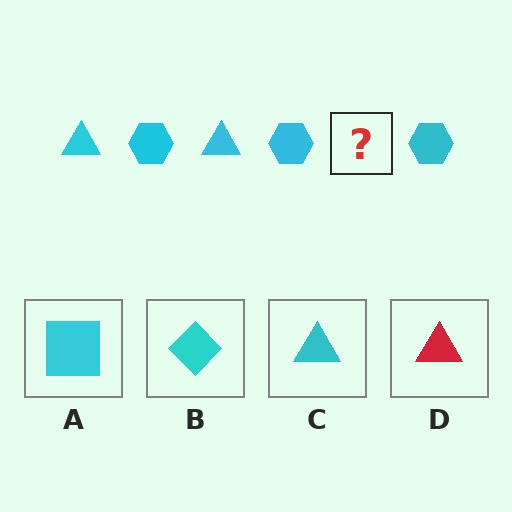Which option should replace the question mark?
Option C.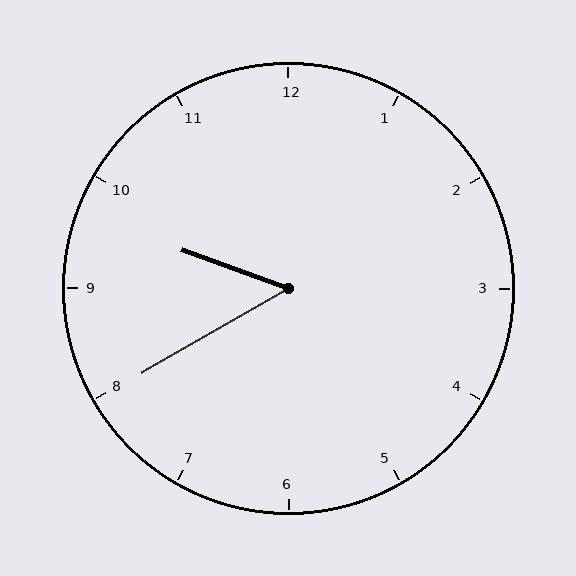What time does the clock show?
9:40.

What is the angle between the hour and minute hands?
Approximately 50 degrees.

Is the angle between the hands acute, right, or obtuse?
It is acute.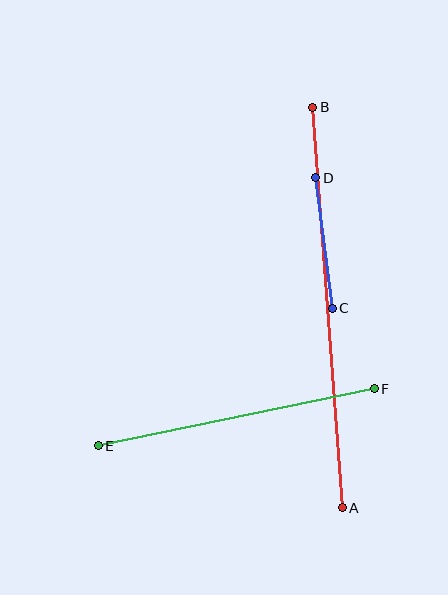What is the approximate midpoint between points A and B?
The midpoint is at approximately (328, 307) pixels.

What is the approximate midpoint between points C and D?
The midpoint is at approximately (324, 243) pixels.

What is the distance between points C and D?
The distance is approximately 132 pixels.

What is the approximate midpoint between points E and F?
The midpoint is at approximately (236, 417) pixels.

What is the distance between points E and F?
The distance is approximately 281 pixels.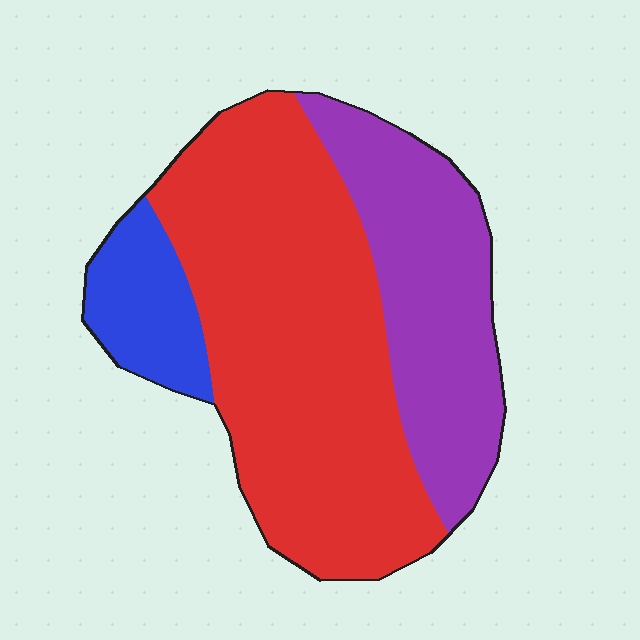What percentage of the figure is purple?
Purple takes up between a sixth and a third of the figure.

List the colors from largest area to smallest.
From largest to smallest: red, purple, blue.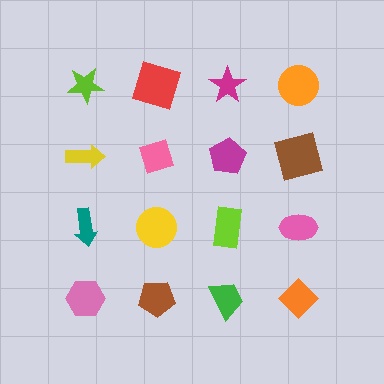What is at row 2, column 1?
A yellow arrow.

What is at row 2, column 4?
A brown square.